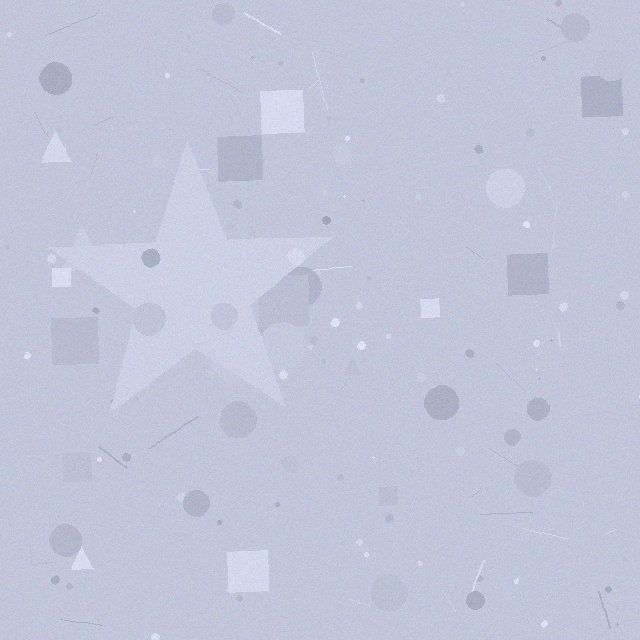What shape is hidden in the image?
A star is hidden in the image.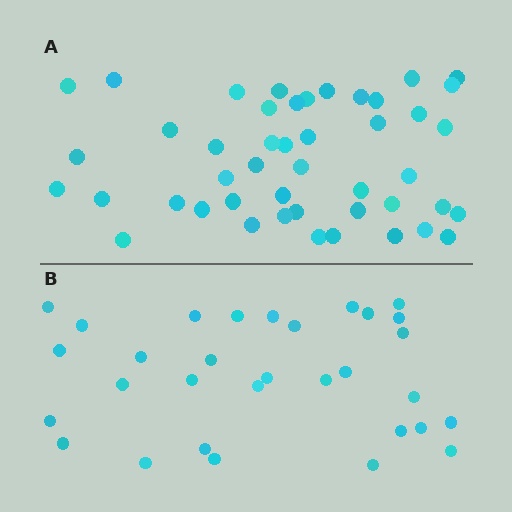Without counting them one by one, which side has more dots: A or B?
Region A (the top region) has more dots.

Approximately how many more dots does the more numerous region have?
Region A has approximately 15 more dots than region B.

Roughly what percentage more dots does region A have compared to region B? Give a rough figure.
About 50% more.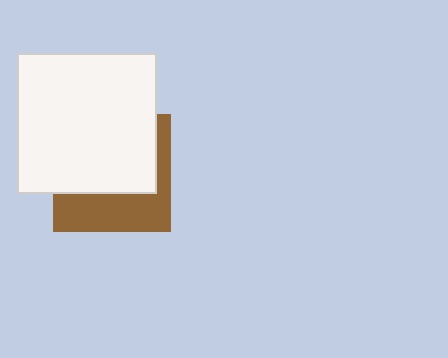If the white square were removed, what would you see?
You would see the complete brown square.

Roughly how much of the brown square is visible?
A small part of it is visible (roughly 40%).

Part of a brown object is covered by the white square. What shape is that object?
It is a square.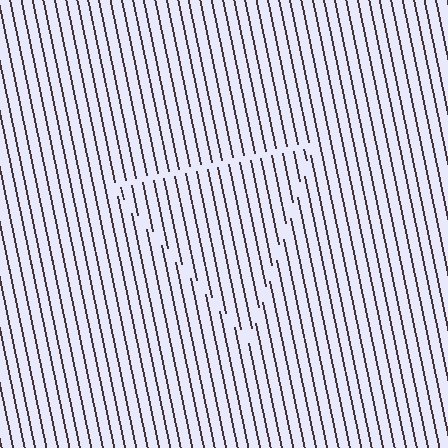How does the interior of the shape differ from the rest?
The interior of the shape contains the same grating, shifted by half a period — the contour is defined by the phase discontinuity where line-ends from the inner and outer gratings abut.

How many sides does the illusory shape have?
3 sides — the line-ends trace a triangle.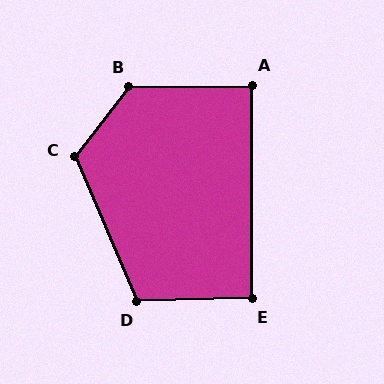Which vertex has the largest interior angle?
B, at approximately 128 degrees.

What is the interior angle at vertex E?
Approximately 91 degrees (approximately right).